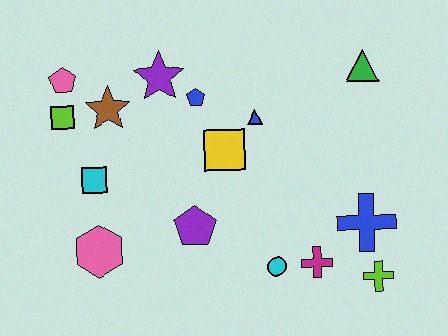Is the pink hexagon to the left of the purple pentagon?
Yes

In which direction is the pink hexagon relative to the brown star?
The pink hexagon is below the brown star.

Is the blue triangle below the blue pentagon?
Yes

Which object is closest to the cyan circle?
The magenta cross is closest to the cyan circle.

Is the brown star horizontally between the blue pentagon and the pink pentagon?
Yes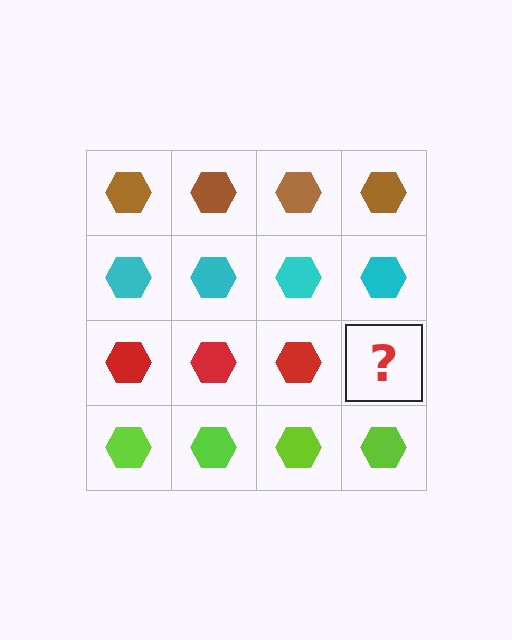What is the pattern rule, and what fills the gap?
The rule is that each row has a consistent color. The gap should be filled with a red hexagon.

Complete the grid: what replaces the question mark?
The question mark should be replaced with a red hexagon.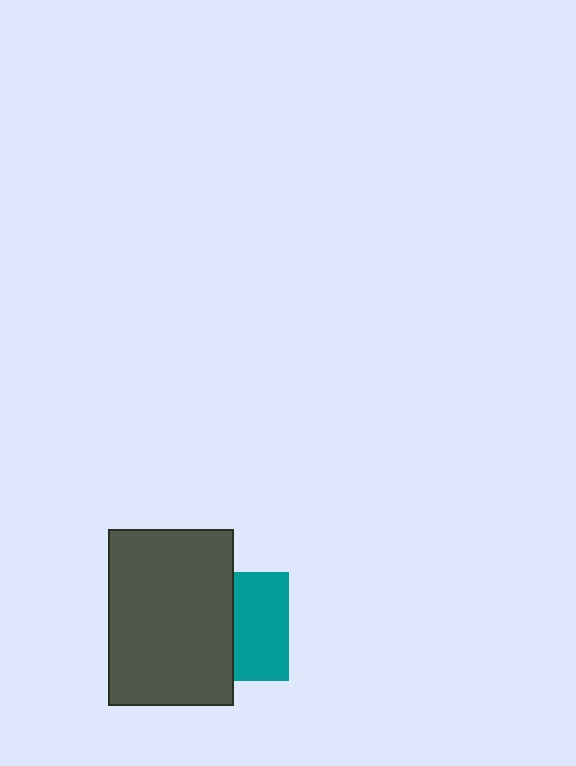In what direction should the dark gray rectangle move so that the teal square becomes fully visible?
The dark gray rectangle should move left. That is the shortest direction to clear the overlap and leave the teal square fully visible.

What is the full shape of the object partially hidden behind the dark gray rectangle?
The partially hidden object is a teal square.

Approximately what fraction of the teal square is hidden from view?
Roughly 49% of the teal square is hidden behind the dark gray rectangle.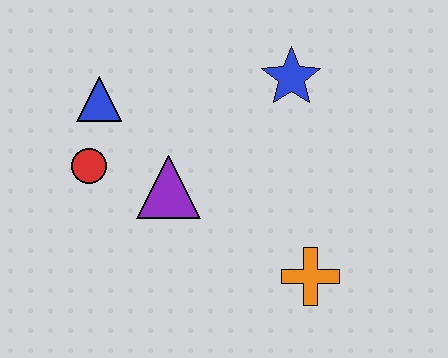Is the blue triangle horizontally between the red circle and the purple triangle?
Yes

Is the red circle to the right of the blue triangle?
No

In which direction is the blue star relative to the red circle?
The blue star is to the right of the red circle.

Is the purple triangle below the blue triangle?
Yes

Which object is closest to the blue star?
The purple triangle is closest to the blue star.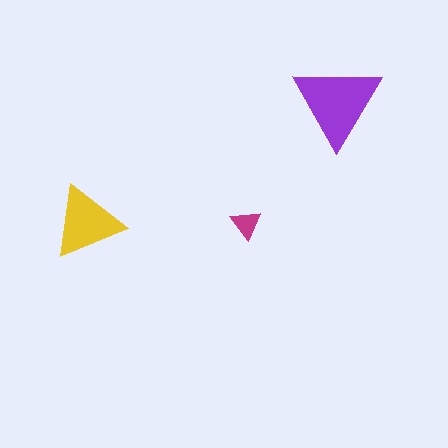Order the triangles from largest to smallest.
the purple one, the yellow one, the magenta one.